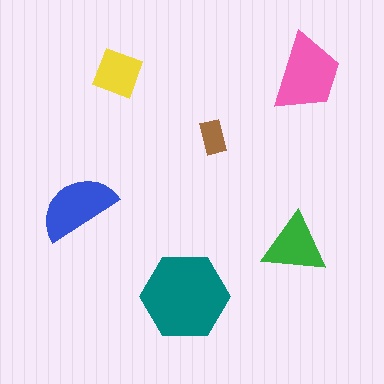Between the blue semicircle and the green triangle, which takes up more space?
The blue semicircle.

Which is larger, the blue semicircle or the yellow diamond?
The blue semicircle.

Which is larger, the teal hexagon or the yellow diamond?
The teal hexagon.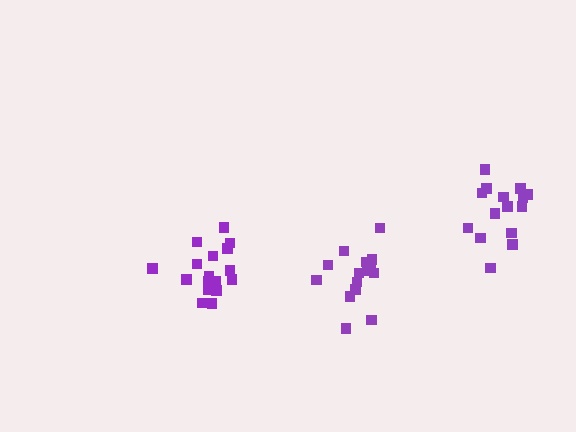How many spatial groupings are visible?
There are 3 spatial groupings.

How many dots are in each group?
Group 1: 15 dots, Group 2: 15 dots, Group 3: 17 dots (47 total).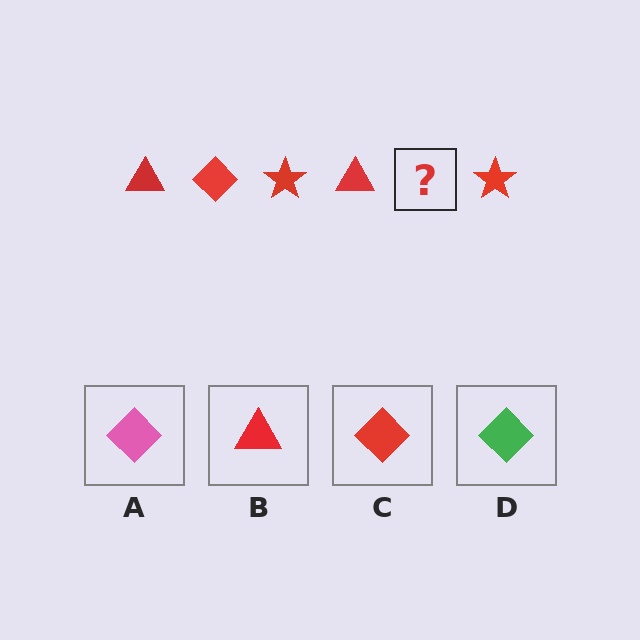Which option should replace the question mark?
Option C.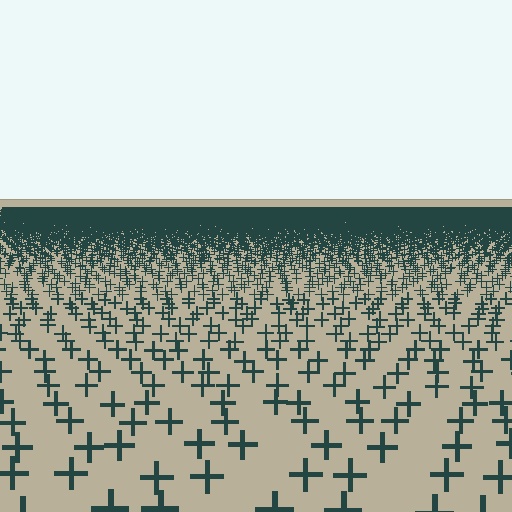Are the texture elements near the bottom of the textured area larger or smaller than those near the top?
Larger. Near the bottom, elements are closer to the viewer and appear at a bigger on-screen size.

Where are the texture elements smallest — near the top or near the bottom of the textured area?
Near the top.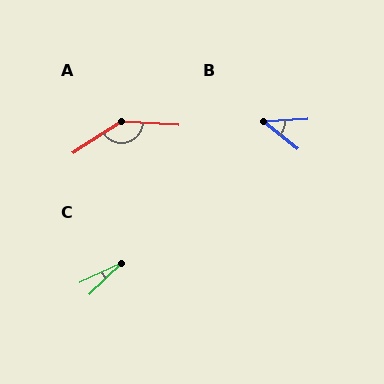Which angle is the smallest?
C, at approximately 18 degrees.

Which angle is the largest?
A, at approximately 144 degrees.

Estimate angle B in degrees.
Approximately 42 degrees.